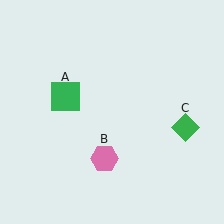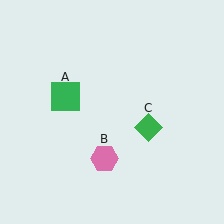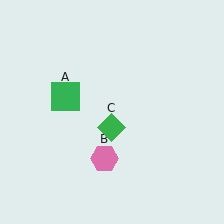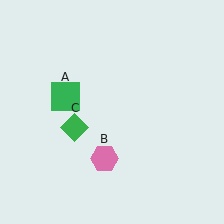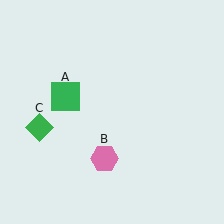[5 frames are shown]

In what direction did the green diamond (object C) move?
The green diamond (object C) moved left.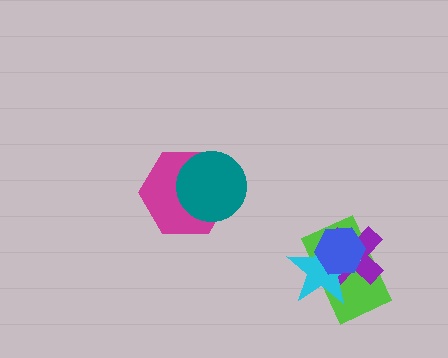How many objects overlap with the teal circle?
1 object overlaps with the teal circle.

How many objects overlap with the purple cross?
3 objects overlap with the purple cross.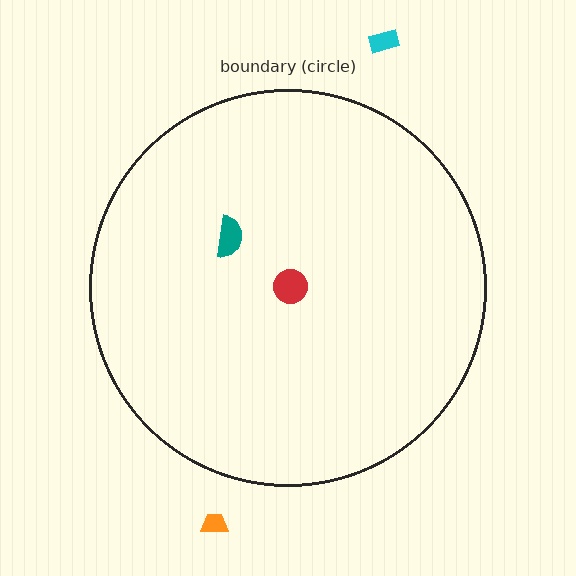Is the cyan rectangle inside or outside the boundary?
Outside.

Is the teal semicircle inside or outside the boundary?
Inside.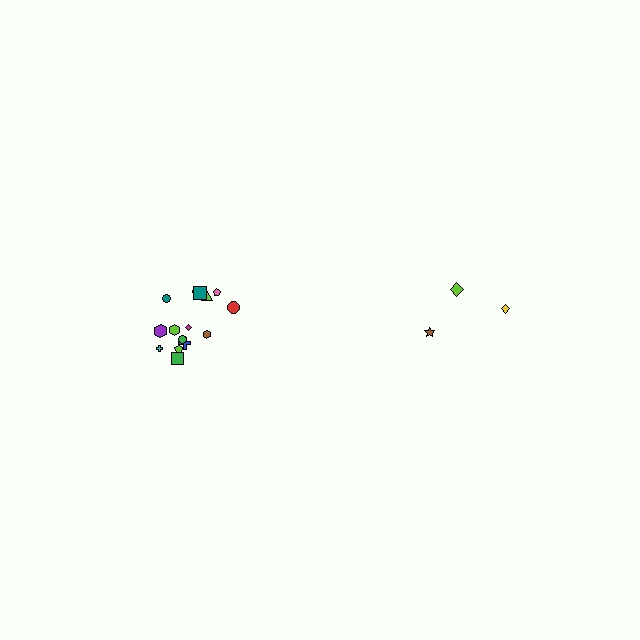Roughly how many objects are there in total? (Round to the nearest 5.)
Roughly 20 objects in total.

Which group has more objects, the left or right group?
The left group.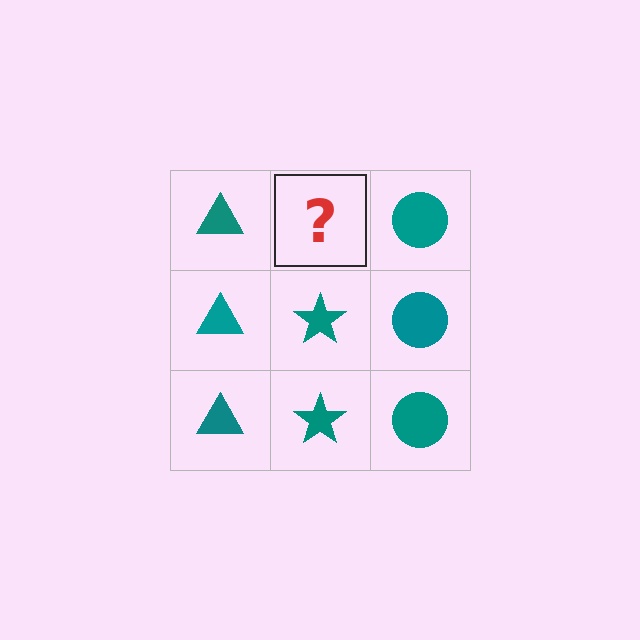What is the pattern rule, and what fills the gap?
The rule is that each column has a consistent shape. The gap should be filled with a teal star.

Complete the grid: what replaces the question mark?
The question mark should be replaced with a teal star.